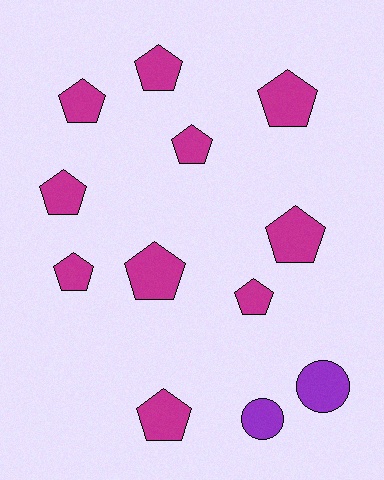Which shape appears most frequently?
Pentagon, with 10 objects.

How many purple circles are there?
There are 2 purple circles.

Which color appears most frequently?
Magenta, with 10 objects.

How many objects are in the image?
There are 12 objects.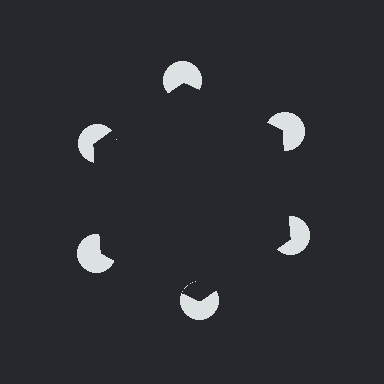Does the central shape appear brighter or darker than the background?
It typically appears slightly darker than the background, even though no actual brightness change is drawn.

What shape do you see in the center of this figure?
An illusory hexagon — its edges are inferred from the aligned wedge cuts in the pac-man discs, not physically drawn.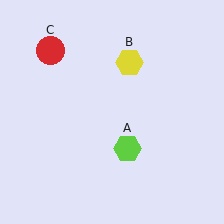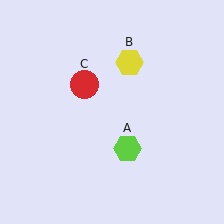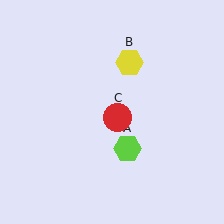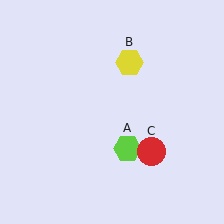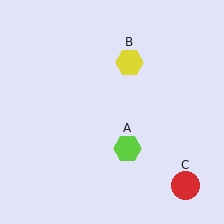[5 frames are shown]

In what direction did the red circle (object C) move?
The red circle (object C) moved down and to the right.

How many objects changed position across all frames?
1 object changed position: red circle (object C).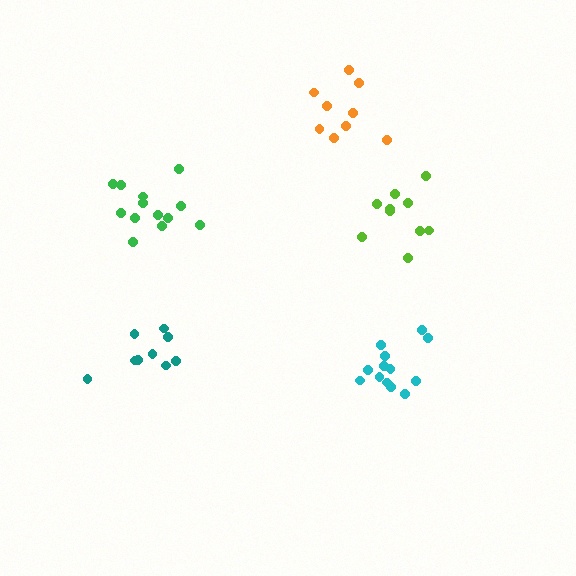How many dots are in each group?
Group 1: 13 dots, Group 2: 10 dots, Group 3: 13 dots, Group 4: 9 dots, Group 5: 9 dots (54 total).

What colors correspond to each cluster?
The clusters are colored: cyan, lime, green, orange, teal.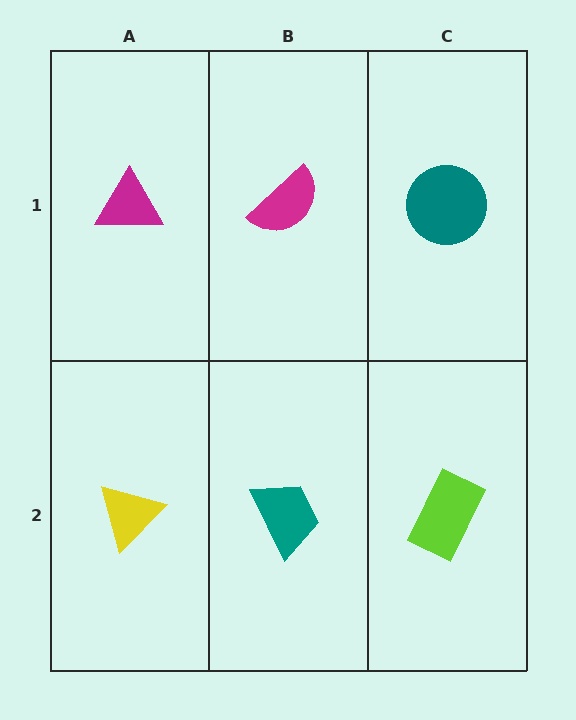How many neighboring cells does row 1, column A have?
2.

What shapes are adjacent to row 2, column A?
A magenta triangle (row 1, column A), a teal trapezoid (row 2, column B).